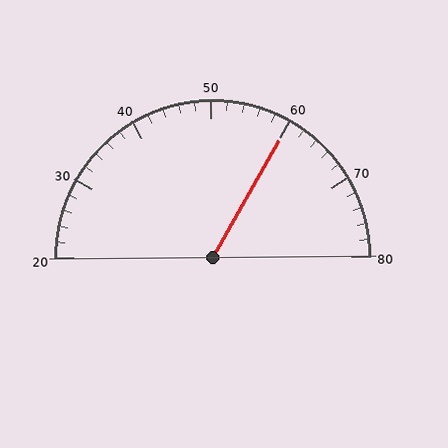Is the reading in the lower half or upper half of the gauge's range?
The reading is in the upper half of the range (20 to 80).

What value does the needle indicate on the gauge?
The needle indicates approximately 60.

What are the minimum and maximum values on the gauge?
The gauge ranges from 20 to 80.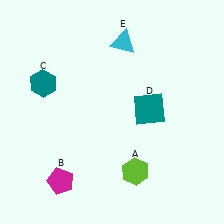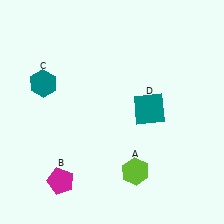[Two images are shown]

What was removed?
The cyan triangle (E) was removed in Image 2.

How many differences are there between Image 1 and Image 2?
There is 1 difference between the two images.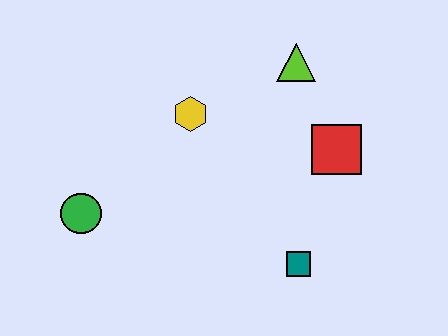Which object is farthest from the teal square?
The green circle is farthest from the teal square.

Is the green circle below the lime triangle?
Yes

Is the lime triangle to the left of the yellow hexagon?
No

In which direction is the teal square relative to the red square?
The teal square is below the red square.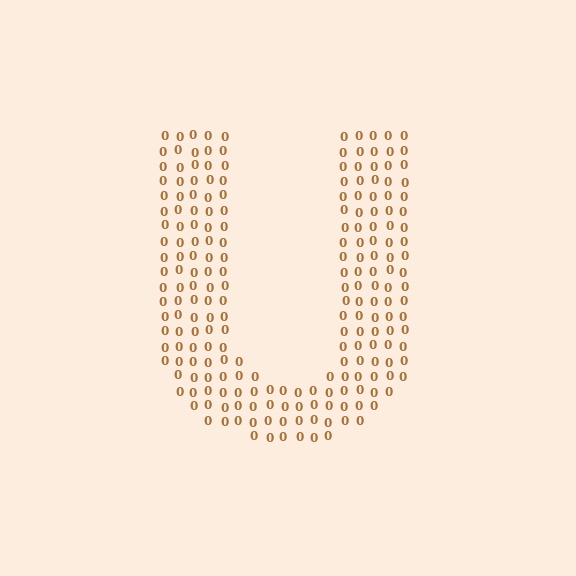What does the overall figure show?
The overall figure shows the letter U.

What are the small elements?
The small elements are digit 0's.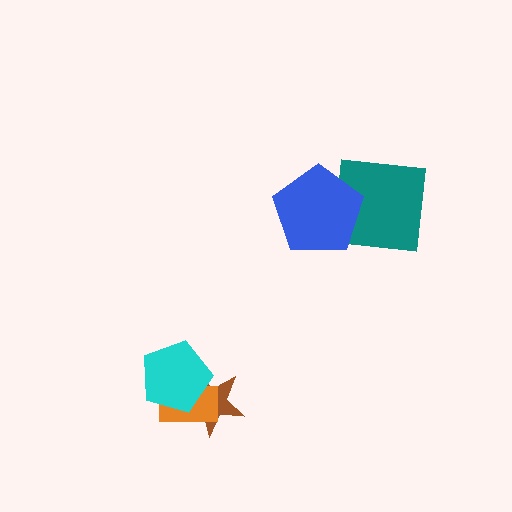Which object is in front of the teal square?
The blue pentagon is in front of the teal square.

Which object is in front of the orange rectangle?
The cyan pentagon is in front of the orange rectangle.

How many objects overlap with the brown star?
2 objects overlap with the brown star.